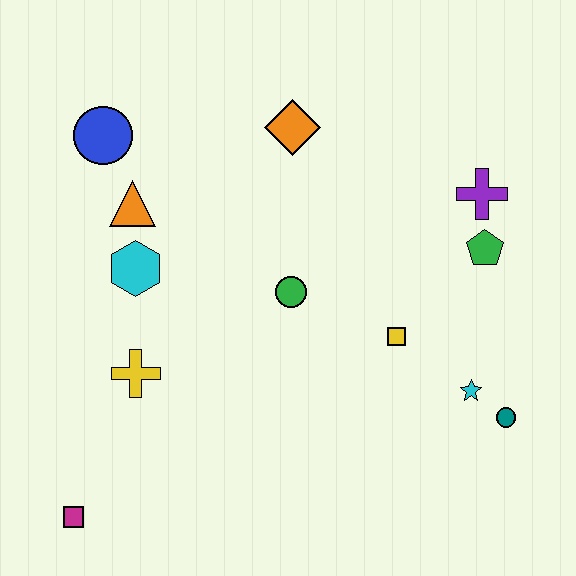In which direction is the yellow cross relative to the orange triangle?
The yellow cross is below the orange triangle.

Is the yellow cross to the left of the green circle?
Yes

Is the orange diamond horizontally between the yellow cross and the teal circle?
Yes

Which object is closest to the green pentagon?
The purple cross is closest to the green pentagon.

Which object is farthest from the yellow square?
The magenta square is farthest from the yellow square.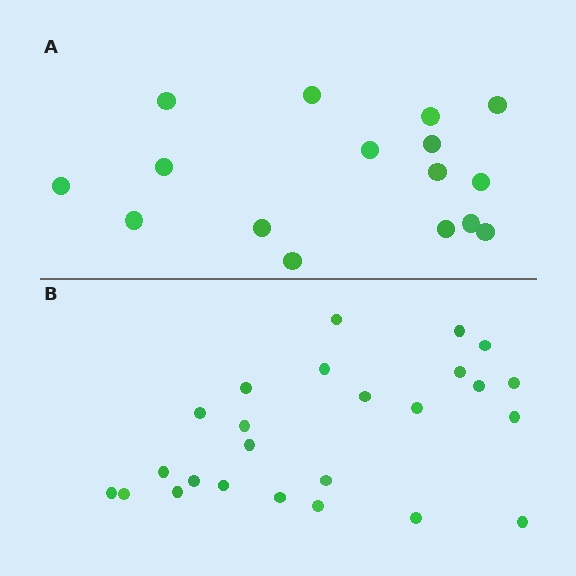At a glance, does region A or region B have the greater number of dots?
Region B (the bottom region) has more dots.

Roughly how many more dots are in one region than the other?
Region B has roughly 8 or so more dots than region A.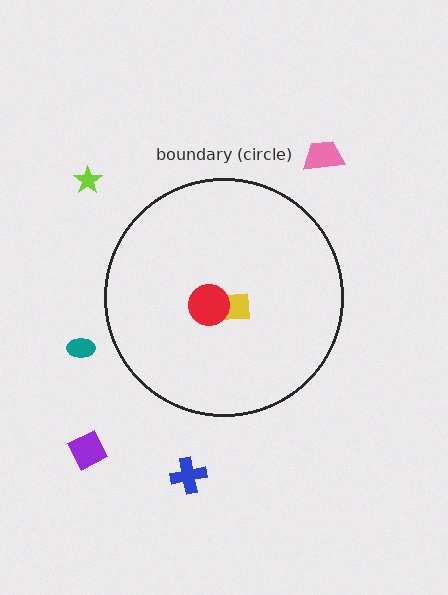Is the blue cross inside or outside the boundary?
Outside.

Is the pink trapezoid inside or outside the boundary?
Outside.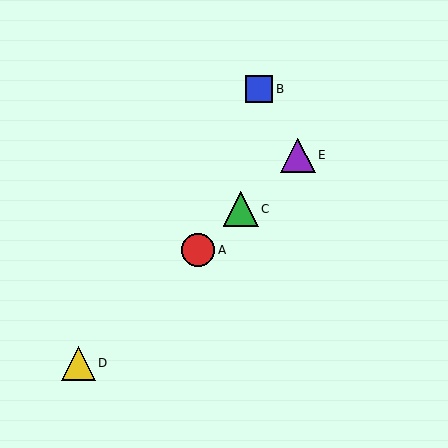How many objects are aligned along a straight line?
4 objects (A, C, D, E) are aligned along a straight line.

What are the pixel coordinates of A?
Object A is at (198, 250).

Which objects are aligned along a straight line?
Objects A, C, D, E are aligned along a straight line.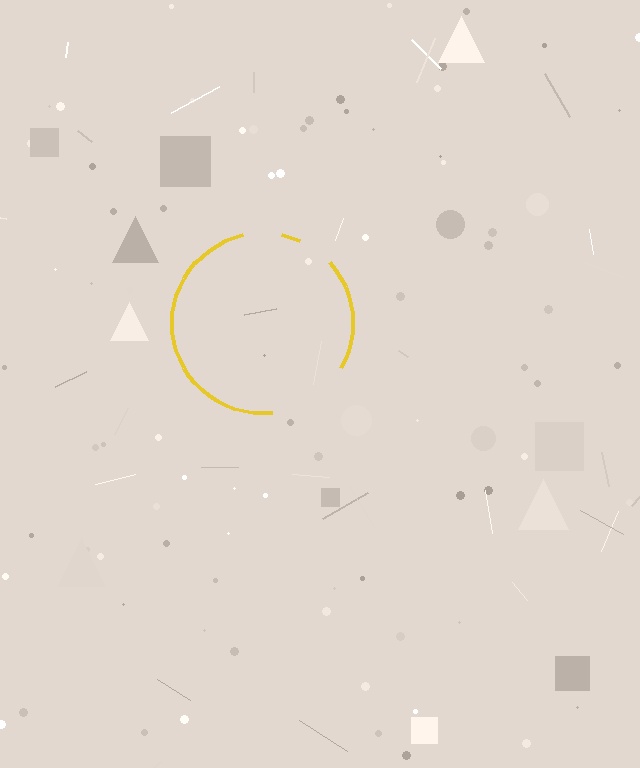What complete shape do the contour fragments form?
The contour fragments form a circle.